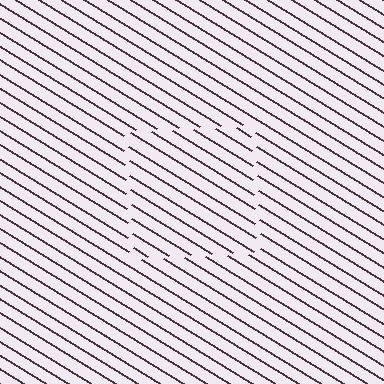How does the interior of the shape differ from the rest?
The interior of the shape contains the same grating, shifted by half a period — the contour is defined by the phase discontinuity where line-ends from the inner and outer gratings abut.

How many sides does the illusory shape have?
4 sides — the line-ends trace a square.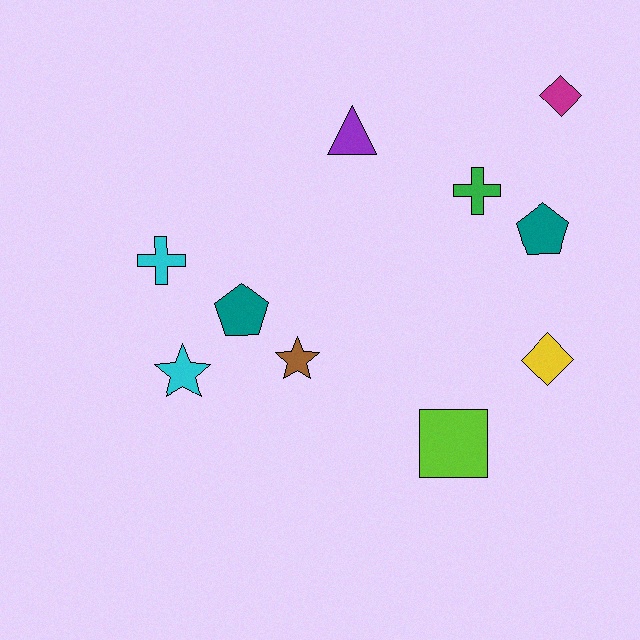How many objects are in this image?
There are 10 objects.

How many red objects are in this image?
There are no red objects.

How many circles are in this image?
There are no circles.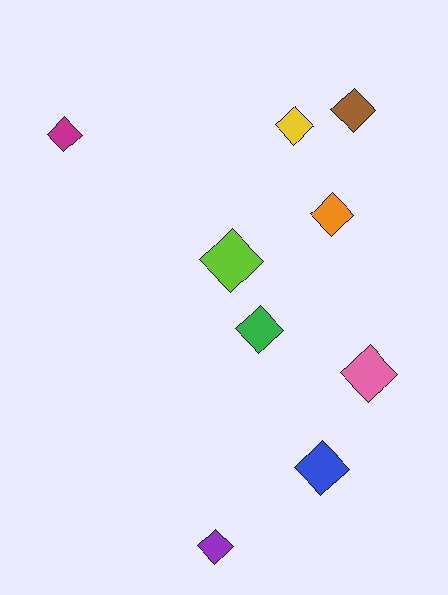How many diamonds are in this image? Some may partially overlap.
There are 9 diamonds.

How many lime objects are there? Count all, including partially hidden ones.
There is 1 lime object.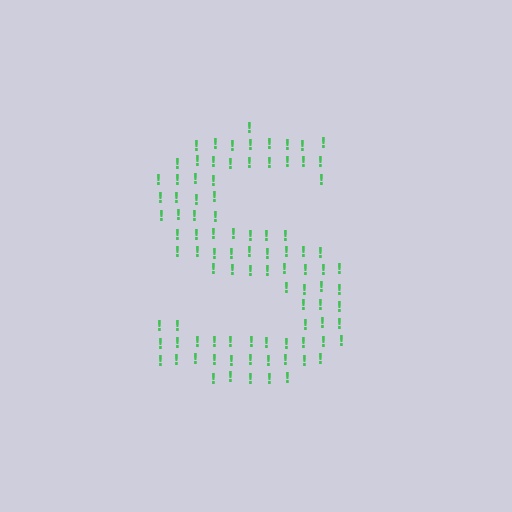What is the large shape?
The large shape is the letter S.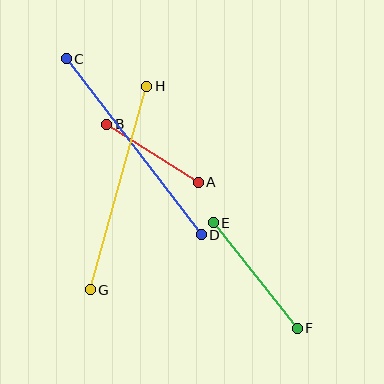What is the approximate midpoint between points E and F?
The midpoint is at approximately (255, 275) pixels.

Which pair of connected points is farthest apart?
Points C and D are farthest apart.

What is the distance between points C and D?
The distance is approximately 222 pixels.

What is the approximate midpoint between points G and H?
The midpoint is at approximately (118, 188) pixels.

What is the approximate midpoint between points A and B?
The midpoint is at approximately (153, 153) pixels.